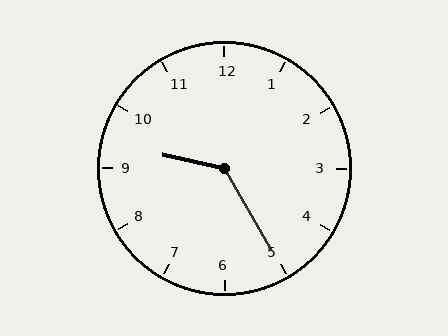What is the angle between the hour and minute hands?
Approximately 132 degrees.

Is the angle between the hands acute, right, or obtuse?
It is obtuse.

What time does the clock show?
9:25.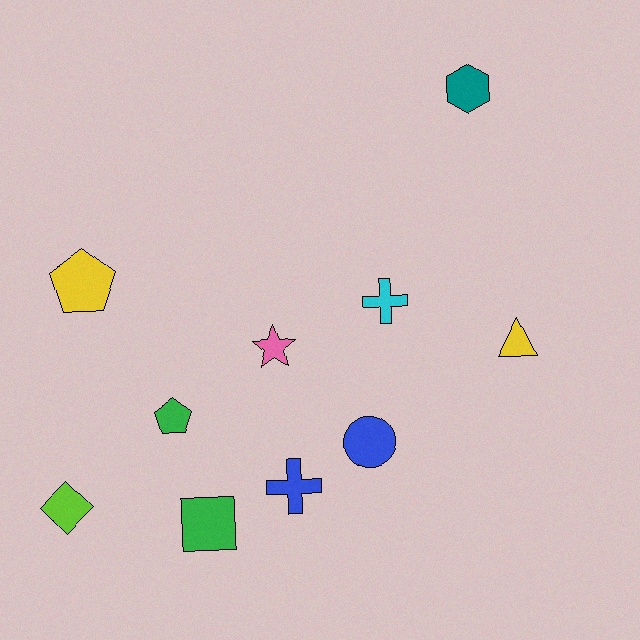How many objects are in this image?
There are 10 objects.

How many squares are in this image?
There is 1 square.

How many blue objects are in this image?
There are 2 blue objects.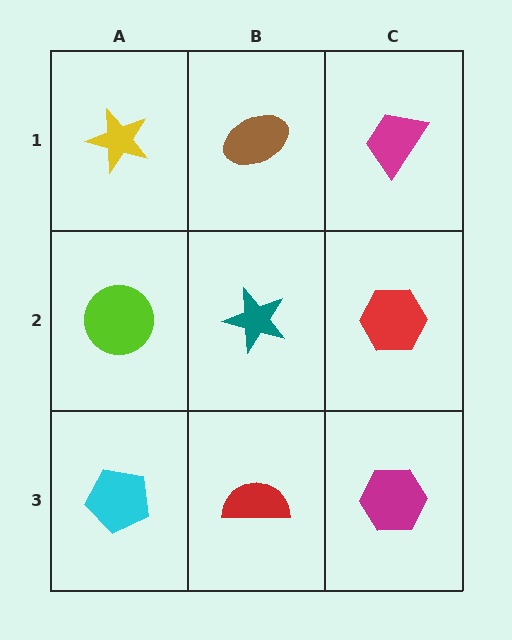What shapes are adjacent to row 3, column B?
A teal star (row 2, column B), a cyan pentagon (row 3, column A), a magenta hexagon (row 3, column C).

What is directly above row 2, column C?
A magenta trapezoid.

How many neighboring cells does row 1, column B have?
3.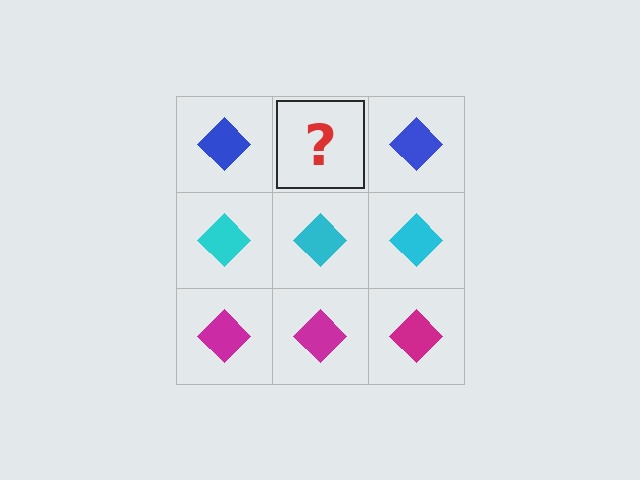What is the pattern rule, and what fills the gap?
The rule is that each row has a consistent color. The gap should be filled with a blue diamond.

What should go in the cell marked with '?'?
The missing cell should contain a blue diamond.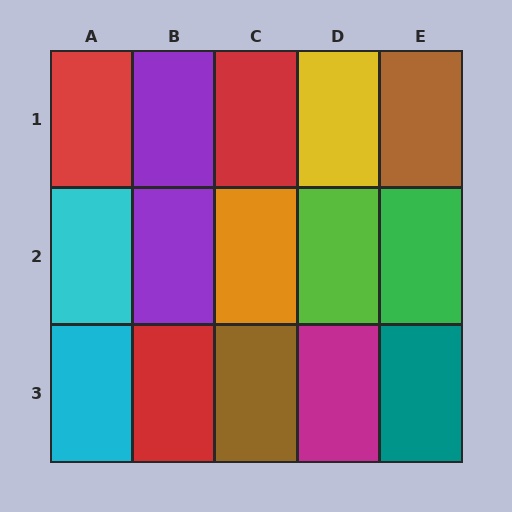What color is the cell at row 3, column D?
Magenta.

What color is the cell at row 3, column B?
Red.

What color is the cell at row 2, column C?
Orange.